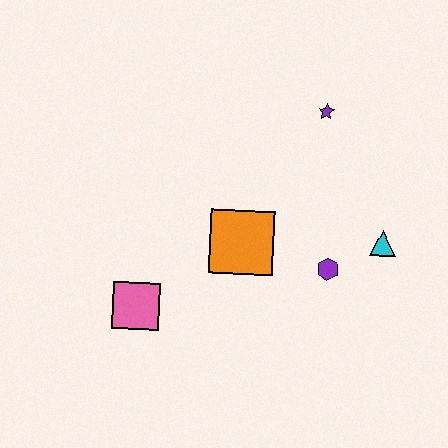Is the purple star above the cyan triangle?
Yes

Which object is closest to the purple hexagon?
The cyan triangle is closest to the purple hexagon.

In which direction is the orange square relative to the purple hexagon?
The orange square is to the left of the purple hexagon.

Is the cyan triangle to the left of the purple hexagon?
No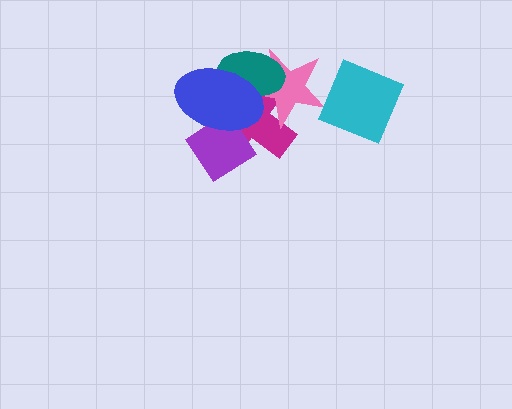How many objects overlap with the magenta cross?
4 objects overlap with the magenta cross.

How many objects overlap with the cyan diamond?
1 object overlaps with the cyan diamond.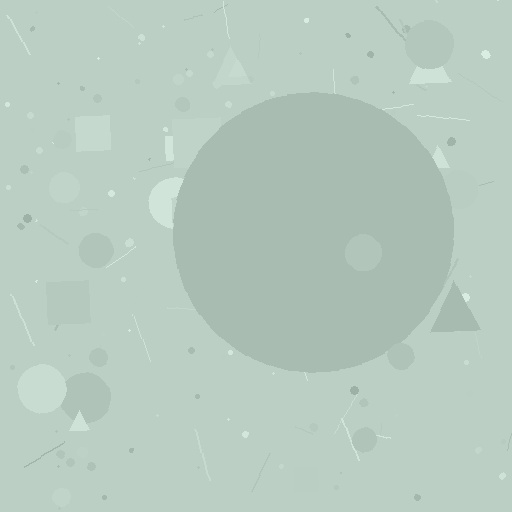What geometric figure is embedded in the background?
A circle is embedded in the background.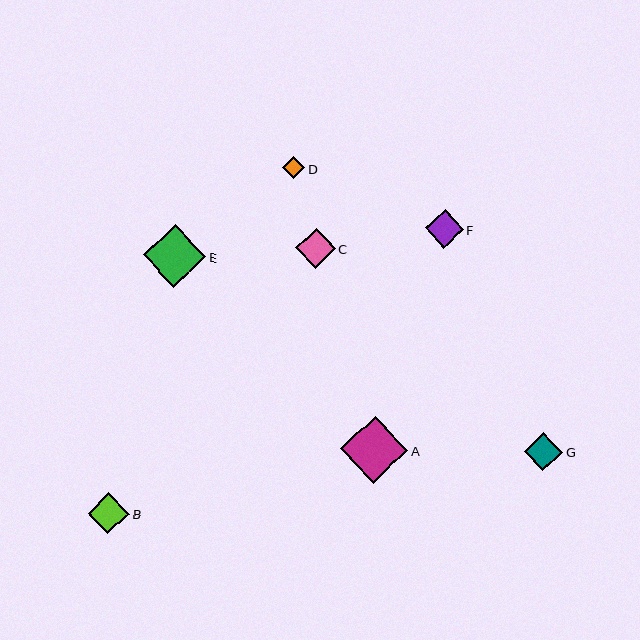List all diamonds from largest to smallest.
From largest to smallest: A, E, B, C, G, F, D.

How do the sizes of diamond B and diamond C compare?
Diamond B and diamond C are approximately the same size.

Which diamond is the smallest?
Diamond D is the smallest with a size of approximately 22 pixels.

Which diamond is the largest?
Diamond A is the largest with a size of approximately 67 pixels.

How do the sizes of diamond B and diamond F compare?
Diamond B and diamond F are approximately the same size.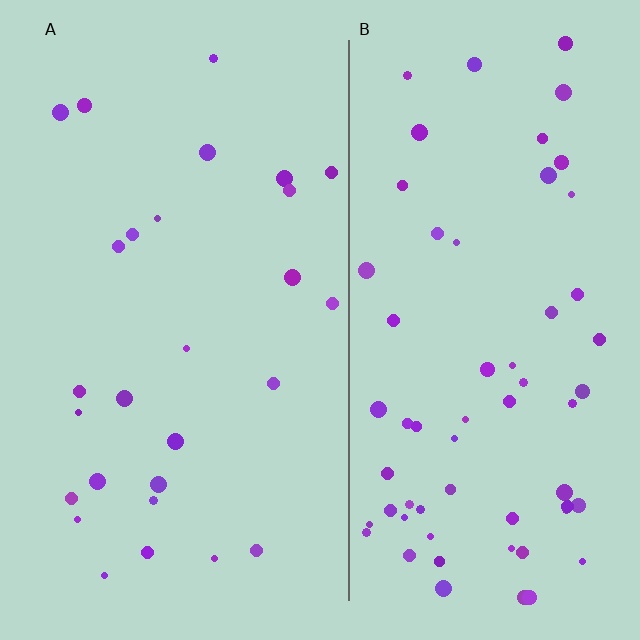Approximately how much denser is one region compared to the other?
Approximately 2.3× — region B over region A.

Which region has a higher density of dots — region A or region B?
B (the right).